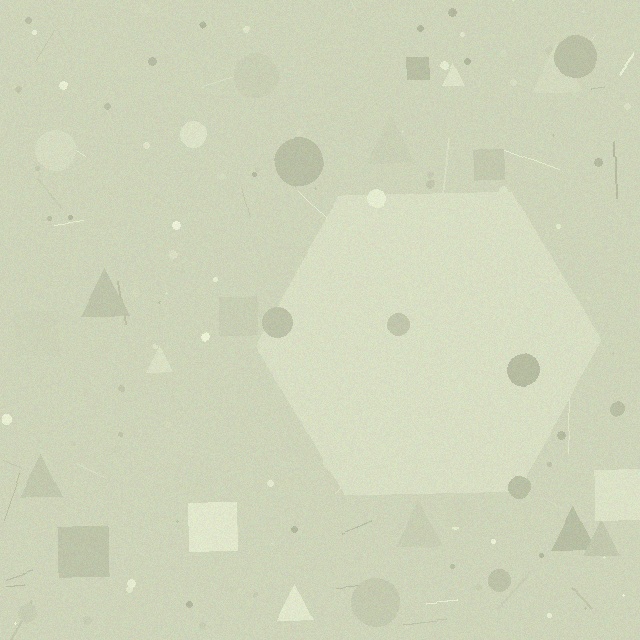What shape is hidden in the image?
A hexagon is hidden in the image.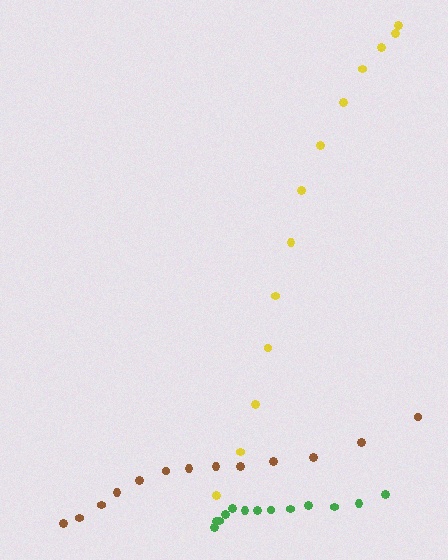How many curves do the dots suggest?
There are 3 distinct paths.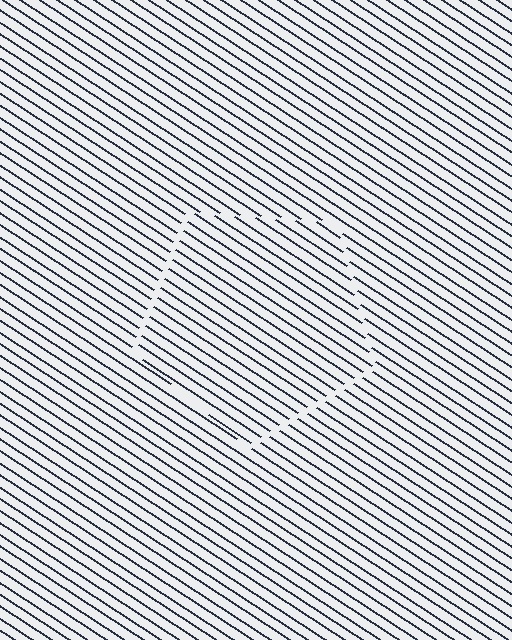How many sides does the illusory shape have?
5 sides — the line-ends trace a pentagon.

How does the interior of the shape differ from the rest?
The interior of the shape contains the same grating, shifted by half a period — the contour is defined by the phase discontinuity where line-ends from the inner and outer gratings abut.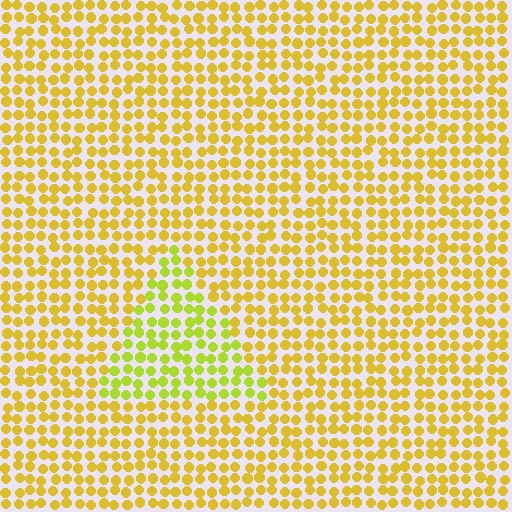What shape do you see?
I see a triangle.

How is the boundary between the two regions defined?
The boundary is defined purely by a slight shift in hue (about 27 degrees). Spacing, size, and orientation are identical on both sides.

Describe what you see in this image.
The image is filled with small yellow elements in a uniform arrangement. A triangle-shaped region is visible where the elements are tinted to a slightly different hue, forming a subtle color boundary.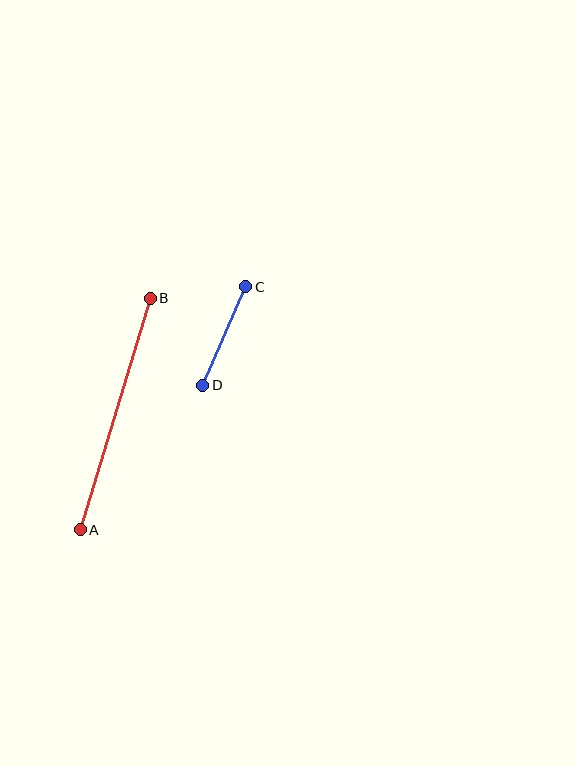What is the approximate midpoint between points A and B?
The midpoint is at approximately (115, 414) pixels.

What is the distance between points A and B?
The distance is approximately 242 pixels.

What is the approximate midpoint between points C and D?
The midpoint is at approximately (224, 336) pixels.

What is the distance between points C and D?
The distance is approximately 107 pixels.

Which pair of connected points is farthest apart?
Points A and B are farthest apart.